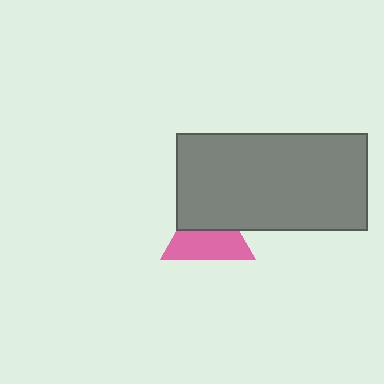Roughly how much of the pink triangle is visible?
About half of it is visible (roughly 56%).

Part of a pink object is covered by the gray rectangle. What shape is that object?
It is a triangle.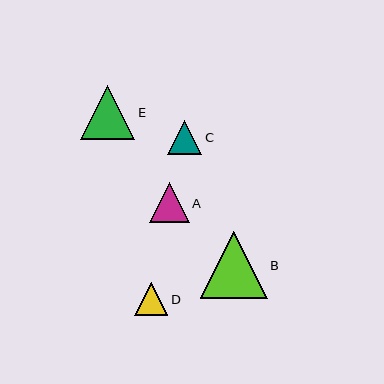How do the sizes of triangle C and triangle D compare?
Triangle C and triangle D are approximately the same size.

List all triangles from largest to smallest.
From largest to smallest: B, E, A, C, D.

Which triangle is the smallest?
Triangle D is the smallest with a size of approximately 33 pixels.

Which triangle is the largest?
Triangle B is the largest with a size of approximately 67 pixels.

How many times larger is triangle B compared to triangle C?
Triangle B is approximately 2.0 times the size of triangle C.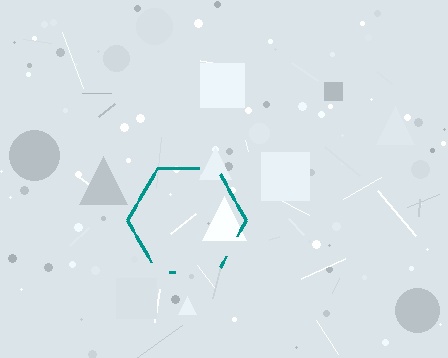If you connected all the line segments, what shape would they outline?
They would outline a hexagon.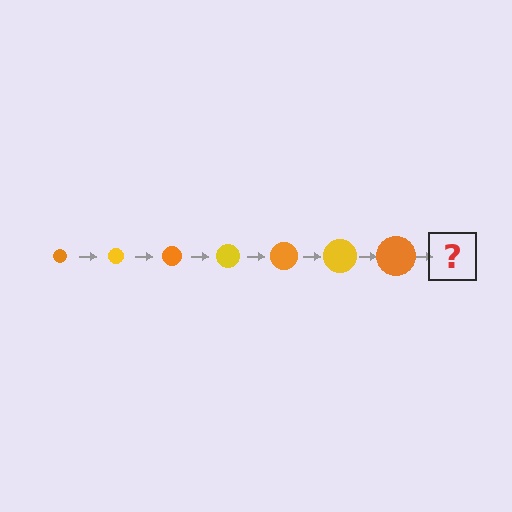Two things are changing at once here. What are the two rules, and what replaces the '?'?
The two rules are that the circle grows larger each step and the color cycles through orange and yellow. The '?' should be a yellow circle, larger than the previous one.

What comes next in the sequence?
The next element should be a yellow circle, larger than the previous one.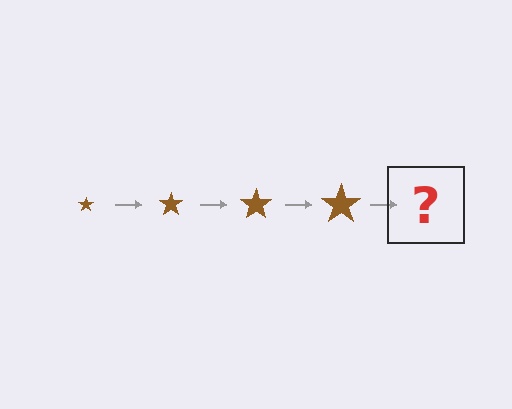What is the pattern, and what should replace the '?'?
The pattern is that the star gets progressively larger each step. The '?' should be a brown star, larger than the previous one.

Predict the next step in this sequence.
The next step is a brown star, larger than the previous one.